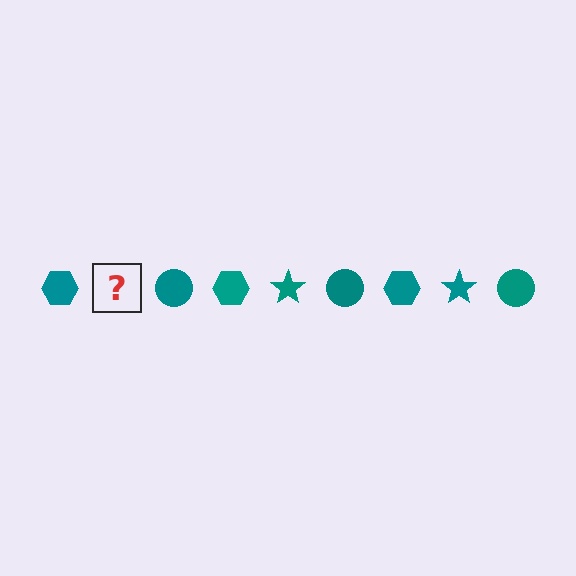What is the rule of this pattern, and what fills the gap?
The rule is that the pattern cycles through hexagon, star, circle shapes in teal. The gap should be filled with a teal star.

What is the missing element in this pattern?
The missing element is a teal star.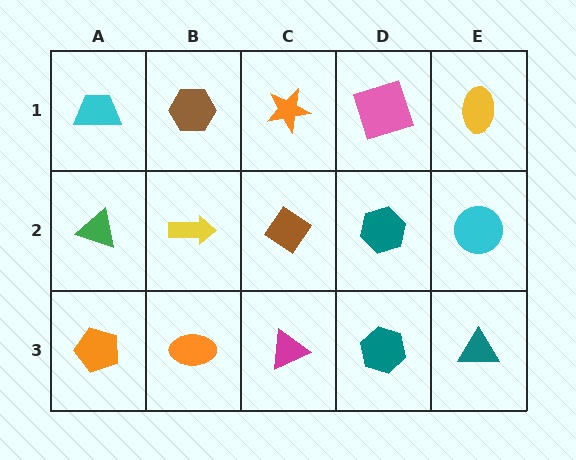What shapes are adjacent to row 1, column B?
A yellow arrow (row 2, column B), a cyan trapezoid (row 1, column A), an orange star (row 1, column C).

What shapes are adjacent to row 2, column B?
A brown hexagon (row 1, column B), an orange ellipse (row 3, column B), a green triangle (row 2, column A), a brown diamond (row 2, column C).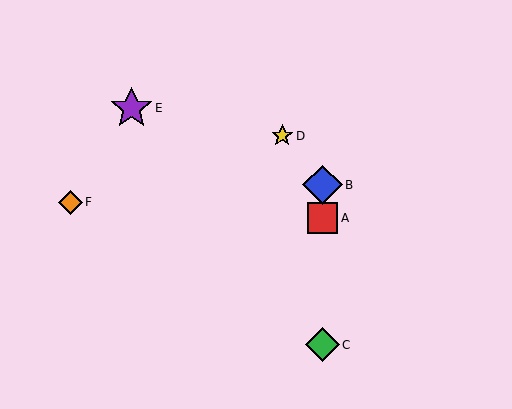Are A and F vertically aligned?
No, A is at x≈322 and F is at x≈70.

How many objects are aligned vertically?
3 objects (A, B, C) are aligned vertically.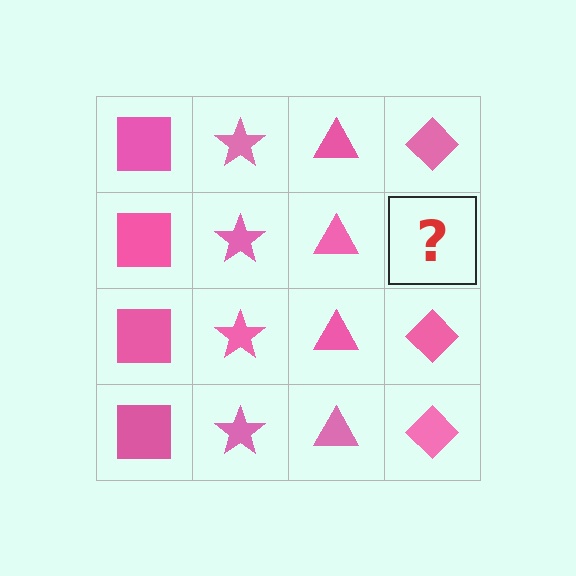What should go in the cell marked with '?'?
The missing cell should contain a pink diamond.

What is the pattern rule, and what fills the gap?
The rule is that each column has a consistent shape. The gap should be filled with a pink diamond.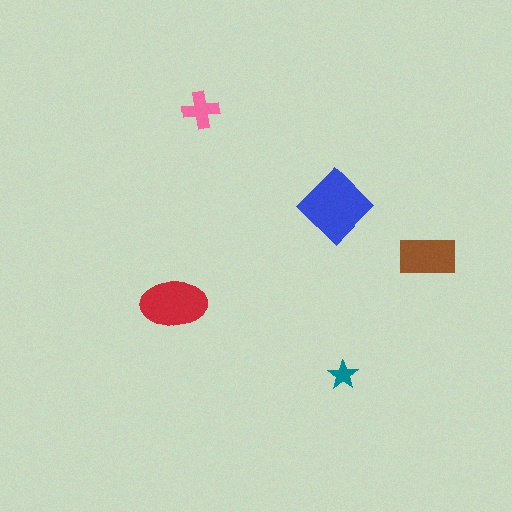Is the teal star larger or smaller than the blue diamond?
Smaller.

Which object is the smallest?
The teal star.